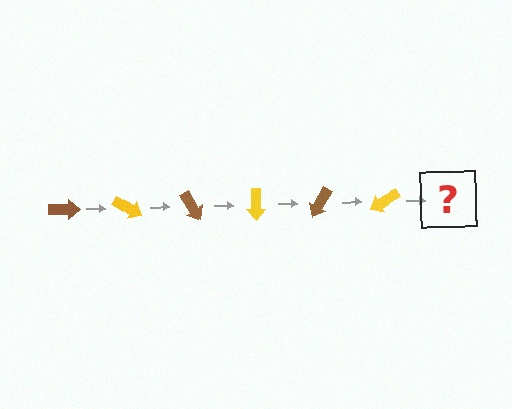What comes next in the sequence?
The next element should be a brown arrow, rotated 180 degrees from the start.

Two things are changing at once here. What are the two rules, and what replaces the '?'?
The two rules are that it rotates 30 degrees each step and the color cycles through brown and yellow. The '?' should be a brown arrow, rotated 180 degrees from the start.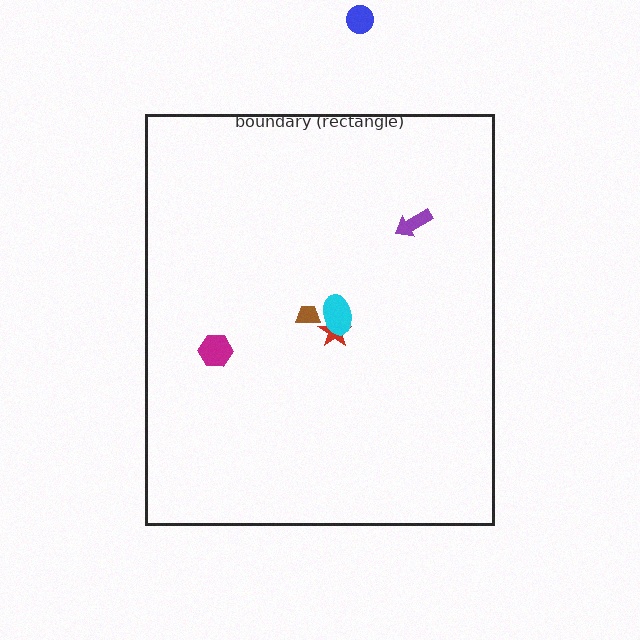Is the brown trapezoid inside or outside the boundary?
Inside.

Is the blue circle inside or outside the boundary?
Outside.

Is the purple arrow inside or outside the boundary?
Inside.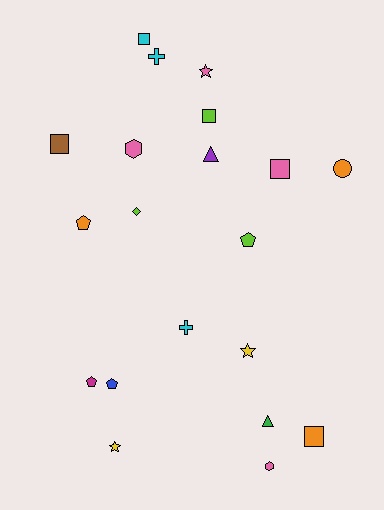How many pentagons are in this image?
There are 4 pentagons.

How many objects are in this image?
There are 20 objects.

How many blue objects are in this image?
There is 1 blue object.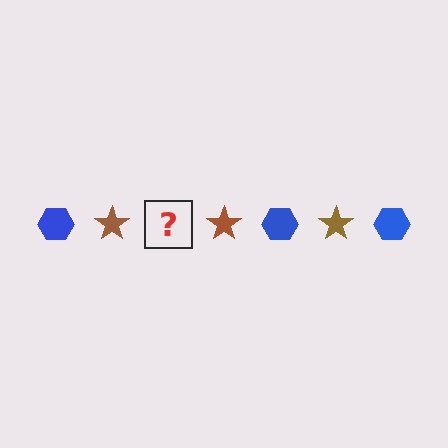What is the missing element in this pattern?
The missing element is a blue hexagon.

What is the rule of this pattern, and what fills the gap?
The rule is that the pattern alternates between blue hexagon and brown star. The gap should be filled with a blue hexagon.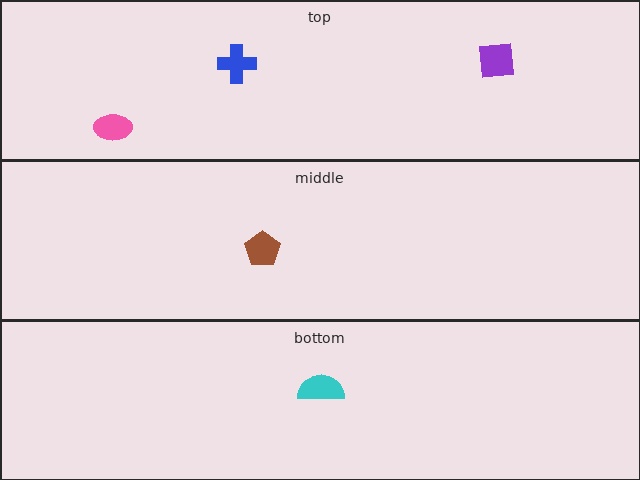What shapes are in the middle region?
The brown pentagon.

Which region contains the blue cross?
The top region.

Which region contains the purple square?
The top region.